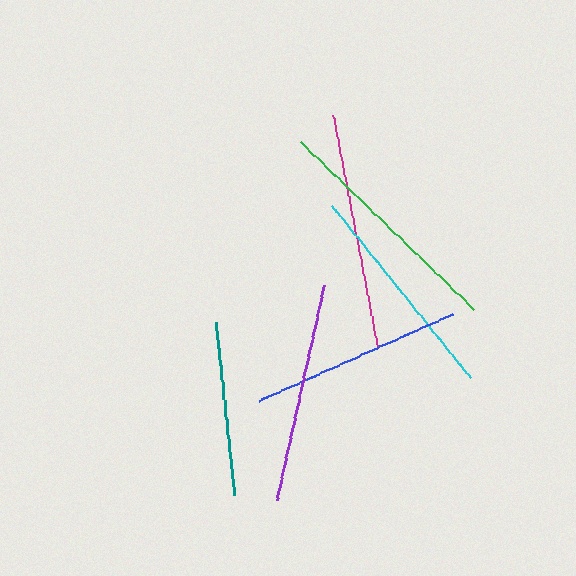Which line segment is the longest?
The green line is the longest at approximately 241 pixels.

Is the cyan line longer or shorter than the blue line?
The cyan line is longer than the blue line.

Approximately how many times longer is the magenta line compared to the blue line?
The magenta line is approximately 1.1 times the length of the blue line.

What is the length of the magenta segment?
The magenta segment is approximately 237 pixels long.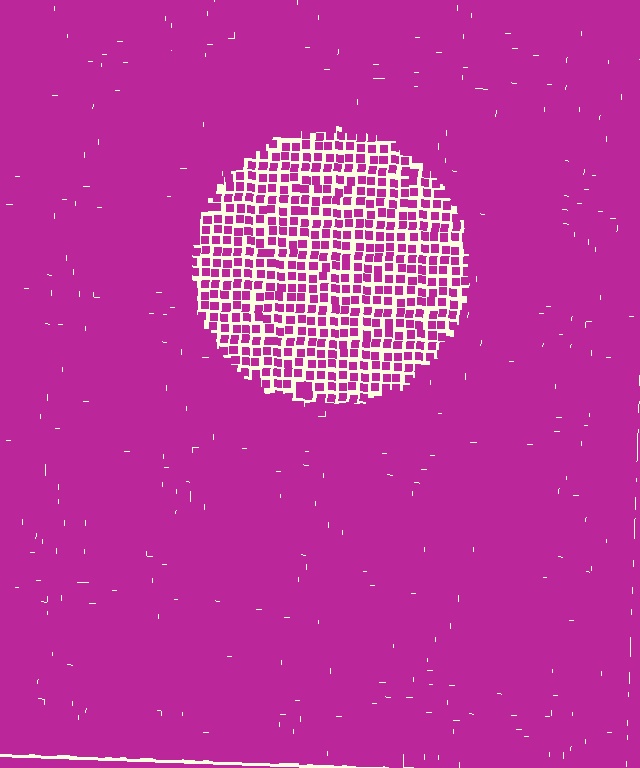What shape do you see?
I see a circle.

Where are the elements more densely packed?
The elements are more densely packed outside the circle boundary.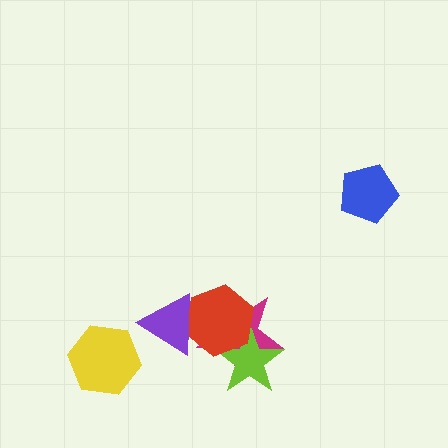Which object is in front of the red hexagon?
The purple triangle is in front of the red hexagon.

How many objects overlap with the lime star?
2 objects overlap with the lime star.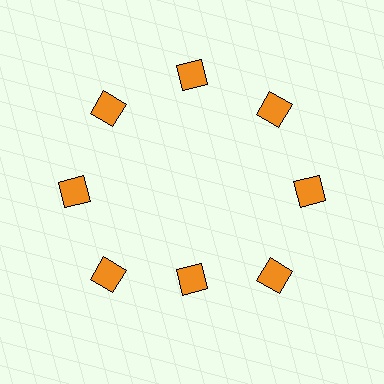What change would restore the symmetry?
The symmetry would be restored by moving it outward, back onto the ring so that all 8 diamonds sit at equal angles and equal distance from the center.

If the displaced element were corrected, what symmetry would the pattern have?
It would have 8-fold rotational symmetry — the pattern would map onto itself every 45 degrees.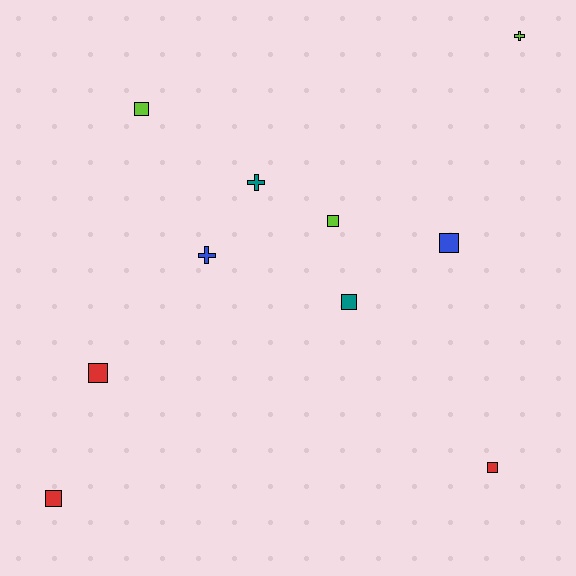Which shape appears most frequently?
Square, with 7 objects.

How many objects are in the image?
There are 10 objects.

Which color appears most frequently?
Lime, with 3 objects.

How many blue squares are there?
There is 1 blue square.